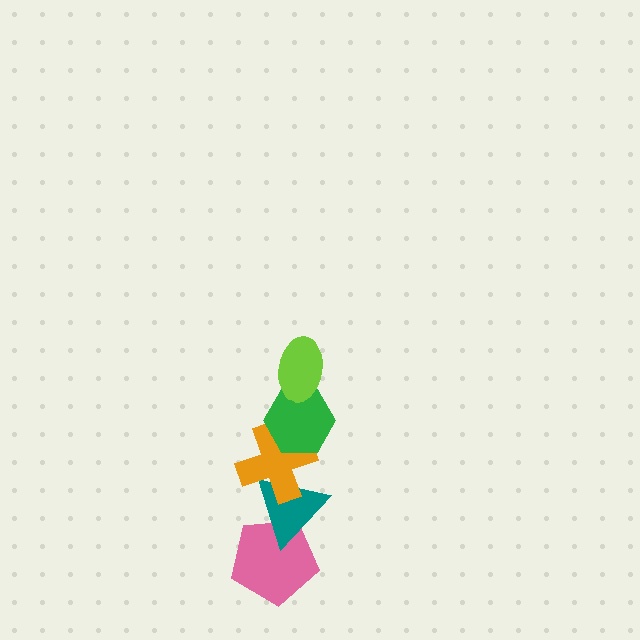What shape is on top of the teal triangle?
The orange cross is on top of the teal triangle.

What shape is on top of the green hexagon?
The lime ellipse is on top of the green hexagon.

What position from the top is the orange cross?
The orange cross is 3rd from the top.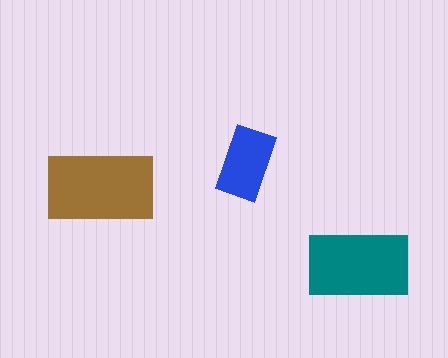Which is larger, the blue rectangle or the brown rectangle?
The brown one.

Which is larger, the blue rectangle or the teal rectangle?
The teal one.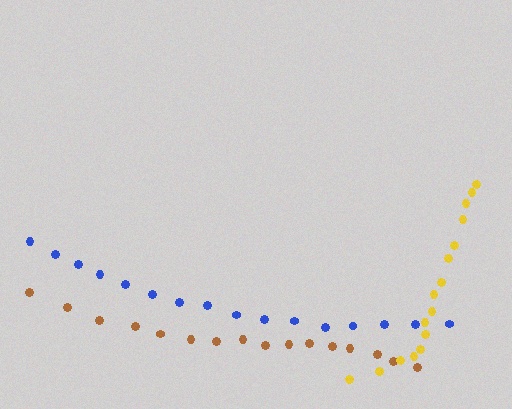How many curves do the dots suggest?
There are 3 distinct paths.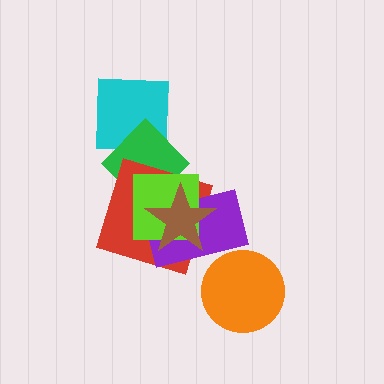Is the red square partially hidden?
Yes, it is partially covered by another shape.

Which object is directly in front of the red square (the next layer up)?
The purple rectangle is directly in front of the red square.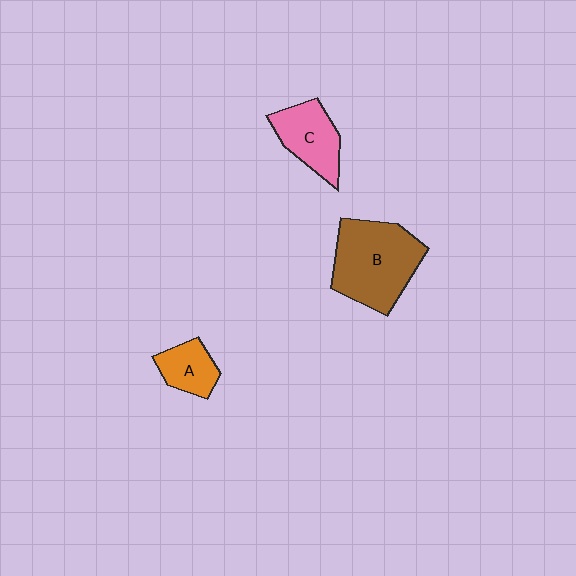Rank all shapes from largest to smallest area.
From largest to smallest: B (brown), C (pink), A (orange).